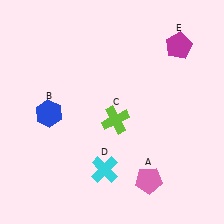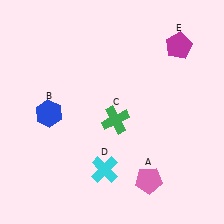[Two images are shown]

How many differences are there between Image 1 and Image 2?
There is 1 difference between the two images.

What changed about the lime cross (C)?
In Image 1, C is lime. In Image 2, it changed to green.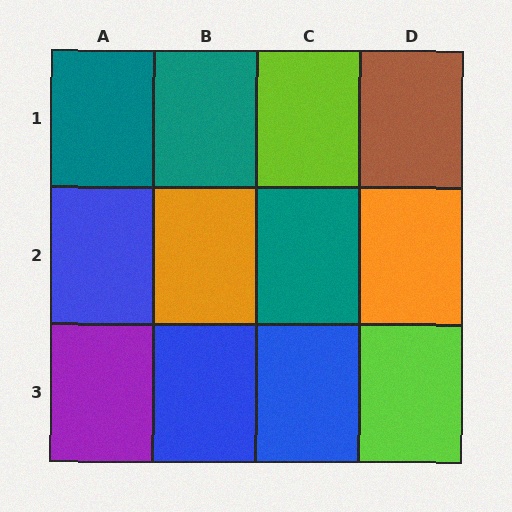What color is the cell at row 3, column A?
Purple.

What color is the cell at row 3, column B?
Blue.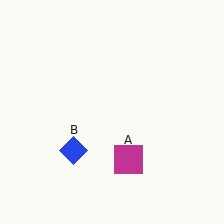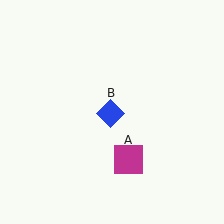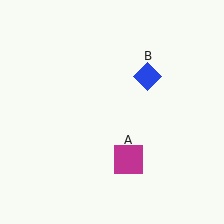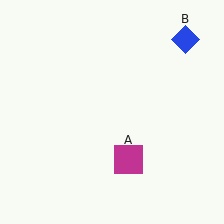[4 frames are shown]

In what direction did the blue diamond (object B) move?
The blue diamond (object B) moved up and to the right.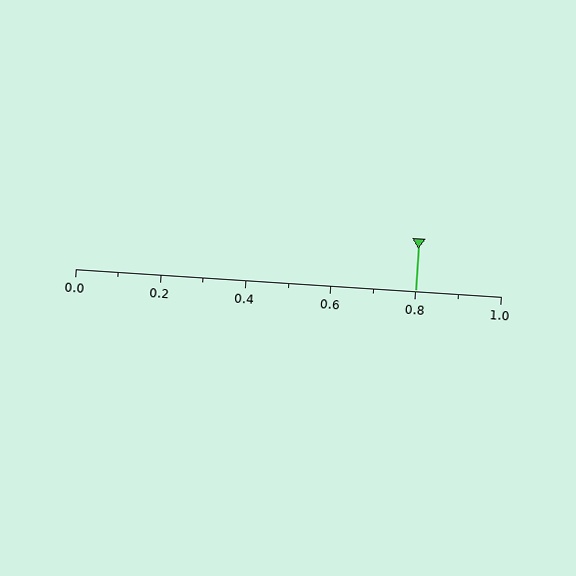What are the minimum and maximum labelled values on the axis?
The axis runs from 0.0 to 1.0.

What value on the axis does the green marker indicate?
The marker indicates approximately 0.8.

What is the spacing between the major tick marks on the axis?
The major ticks are spaced 0.2 apart.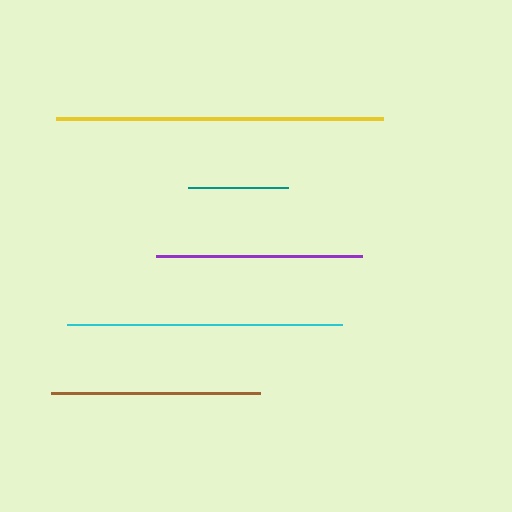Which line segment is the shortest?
The teal line is the shortest at approximately 100 pixels.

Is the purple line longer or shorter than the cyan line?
The cyan line is longer than the purple line.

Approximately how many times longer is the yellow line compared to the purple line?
The yellow line is approximately 1.6 times the length of the purple line.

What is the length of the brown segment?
The brown segment is approximately 209 pixels long.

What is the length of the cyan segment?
The cyan segment is approximately 275 pixels long.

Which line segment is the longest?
The yellow line is the longest at approximately 326 pixels.